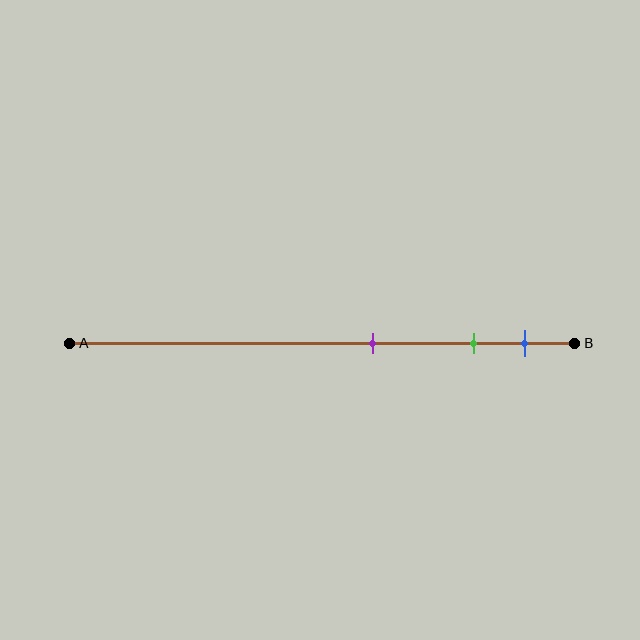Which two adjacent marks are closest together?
The green and blue marks are the closest adjacent pair.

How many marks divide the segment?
There are 3 marks dividing the segment.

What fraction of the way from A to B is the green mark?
The green mark is approximately 80% (0.8) of the way from A to B.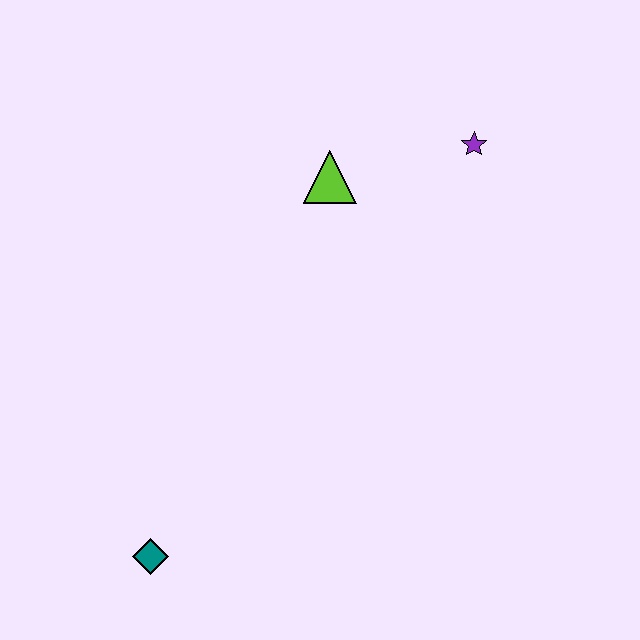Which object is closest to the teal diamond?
The lime triangle is closest to the teal diamond.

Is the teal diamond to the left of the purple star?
Yes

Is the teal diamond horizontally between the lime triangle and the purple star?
No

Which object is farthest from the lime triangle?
The teal diamond is farthest from the lime triangle.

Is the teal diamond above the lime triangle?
No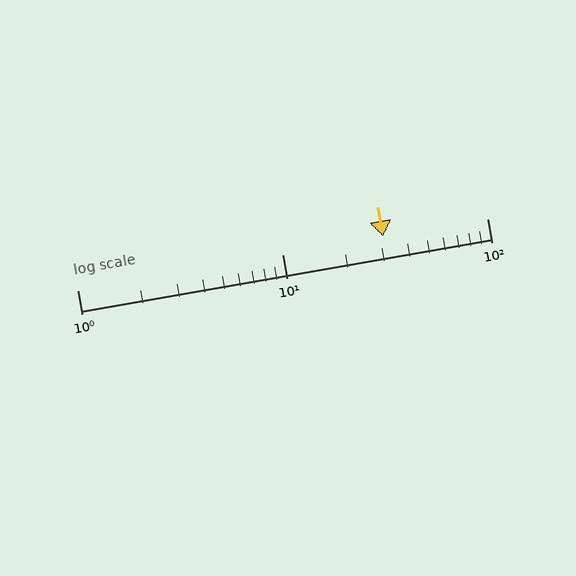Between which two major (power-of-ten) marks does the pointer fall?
The pointer is between 10 and 100.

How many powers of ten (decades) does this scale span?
The scale spans 2 decades, from 1 to 100.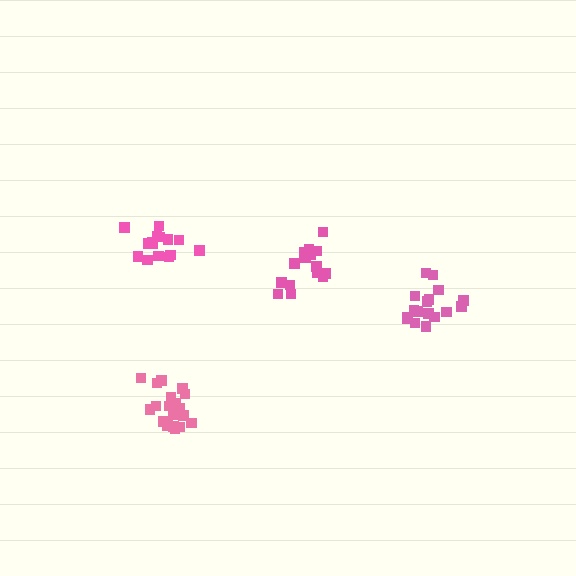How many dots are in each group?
Group 1: 20 dots, Group 2: 17 dots, Group 3: 15 dots, Group 4: 16 dots (68 total).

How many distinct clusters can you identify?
There are 4 distinct clusters.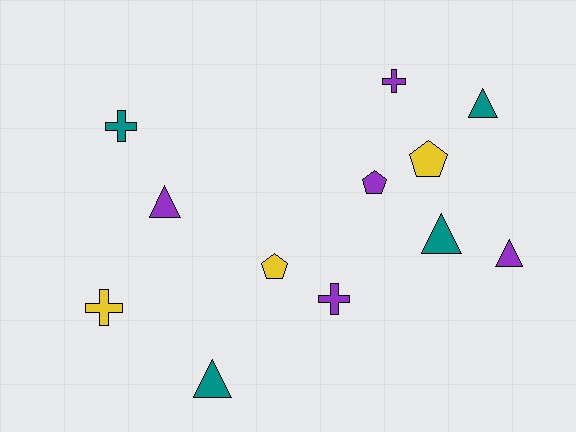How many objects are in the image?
There are 12 objects.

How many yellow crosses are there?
There is 1 yellow cross.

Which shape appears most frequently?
Triangle, with 5 objects.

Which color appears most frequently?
Purple, with 5 objects.